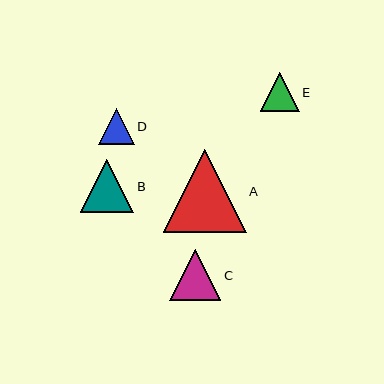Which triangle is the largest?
Triangle A is the largest with a size of approximately 83 pixels.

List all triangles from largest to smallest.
From largest to smallest: A, B, C, E, D.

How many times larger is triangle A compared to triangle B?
Triangle A is approximately 1.5 times the size of triangle B.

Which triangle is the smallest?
Triangle D is the smallest with a size of approximately 36 pixels.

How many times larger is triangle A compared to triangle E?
Triangle A is approximately 2.1 times the size of triangle E.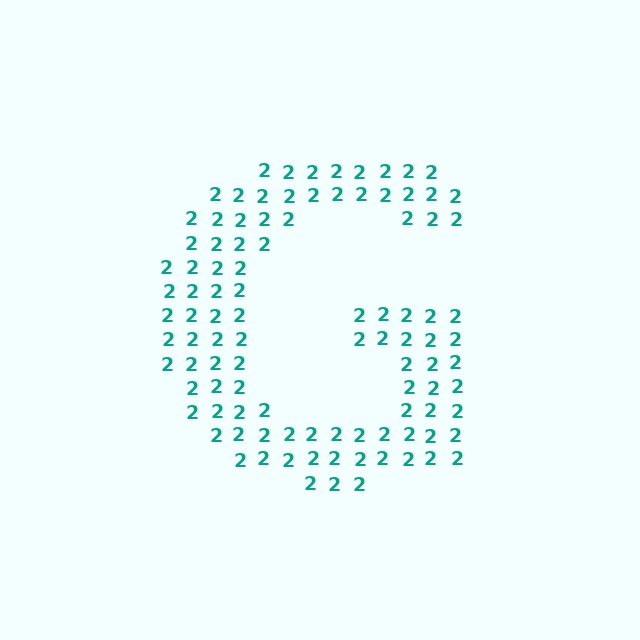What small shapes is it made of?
It is made of small digit 2's.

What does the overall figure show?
The overall figure shows the letter G.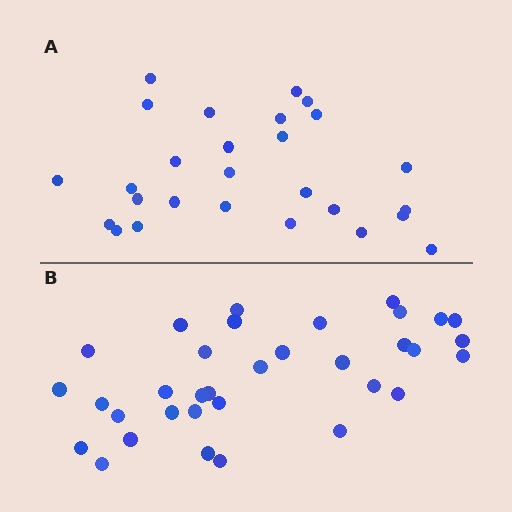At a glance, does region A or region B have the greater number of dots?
Region B (the bottom region) has more dots.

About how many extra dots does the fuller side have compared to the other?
Region B has roughly 8 or so more dots than region A.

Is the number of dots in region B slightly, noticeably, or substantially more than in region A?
Region B has noticeably more, but not dramatically so. The ratio is roughly 1.3 to 1.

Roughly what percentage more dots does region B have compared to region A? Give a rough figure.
About 25% more.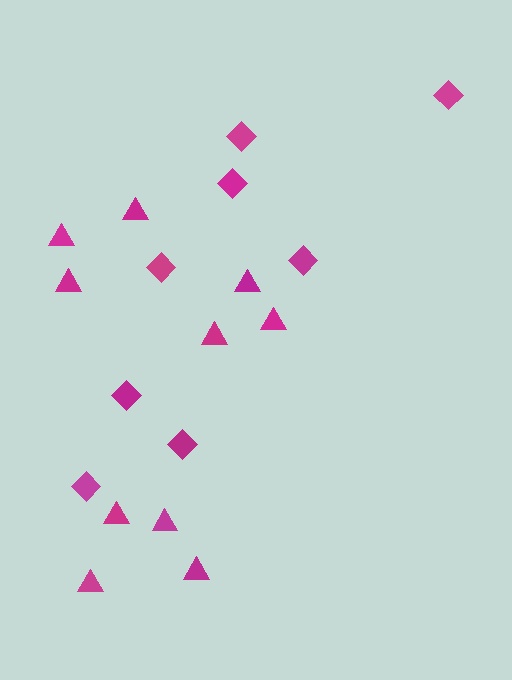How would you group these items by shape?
There are 2 groups: one group of diamonds (8) and one group of triangles (10).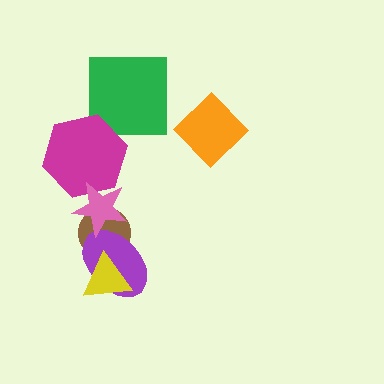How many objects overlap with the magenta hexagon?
2 objects overlap with the magenta hexagon.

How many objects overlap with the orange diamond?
0 objects overlap with the orange diamond.